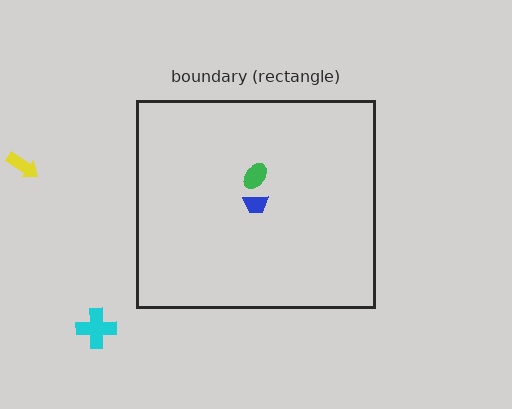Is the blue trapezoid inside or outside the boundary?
Inside.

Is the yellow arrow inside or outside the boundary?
Outside.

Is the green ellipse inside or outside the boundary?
Inside.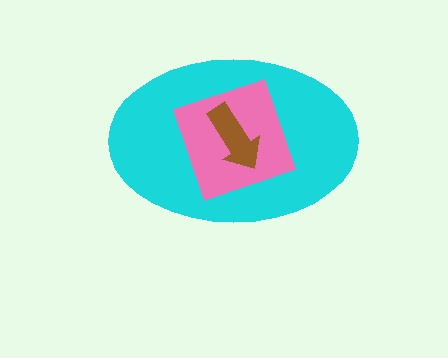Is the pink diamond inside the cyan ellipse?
Yes.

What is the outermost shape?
The cyan ellipse.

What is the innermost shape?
The brown arrow.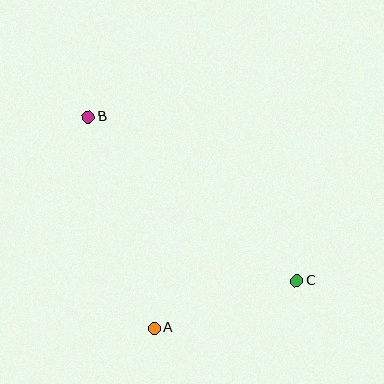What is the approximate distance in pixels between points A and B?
The distance between A and B is approximately 221 pixels.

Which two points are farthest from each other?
Points B and C are farthest from each other.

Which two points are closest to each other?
Points A and C are closest to each other.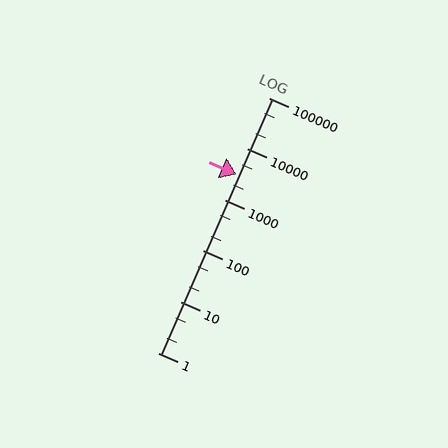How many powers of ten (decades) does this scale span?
The scale spans 5 decades, from 1 to 100000.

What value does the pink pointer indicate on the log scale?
The pointer indicates approximately 3100.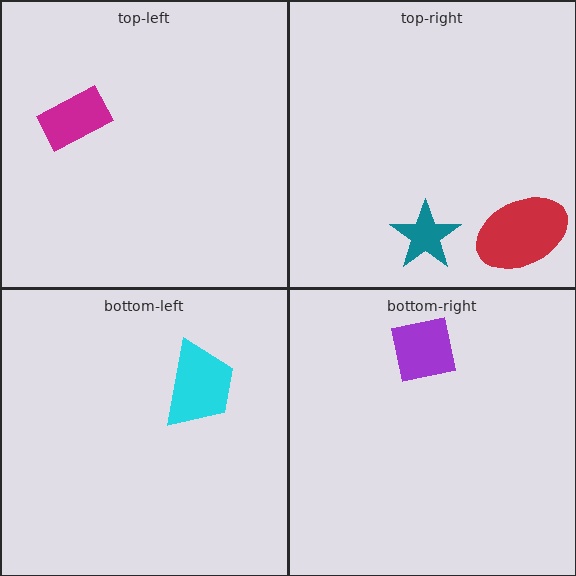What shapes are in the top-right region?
The teal star, the red ellipse.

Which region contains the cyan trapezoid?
The bottom-left region.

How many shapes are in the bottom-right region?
1.